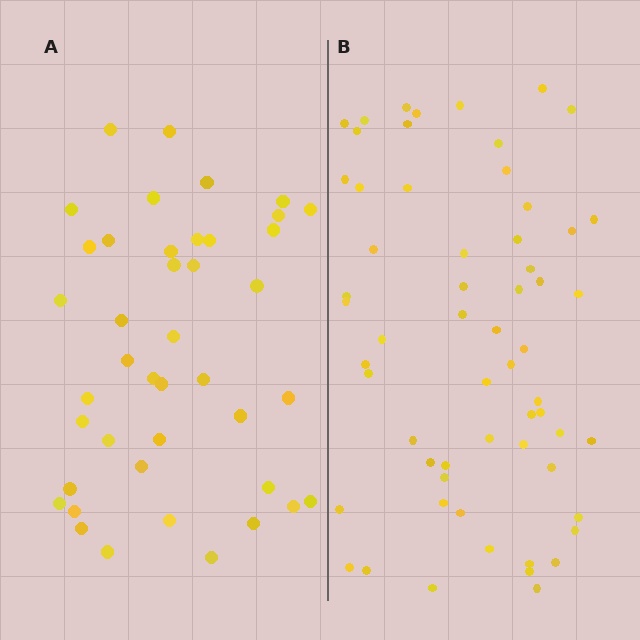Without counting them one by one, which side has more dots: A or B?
Region B (the right region) has more dots.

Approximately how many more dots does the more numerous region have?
Region B has approximately 20 more dots than region A.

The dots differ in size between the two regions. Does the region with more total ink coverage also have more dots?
No. Region A has more total ink coverage because its dots are larger, but region B actually contains more individual dots. Total area can be misleading — the number of items is what matters here.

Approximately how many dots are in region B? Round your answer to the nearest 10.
About 60 dots.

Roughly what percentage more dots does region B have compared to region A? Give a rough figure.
About 45% more.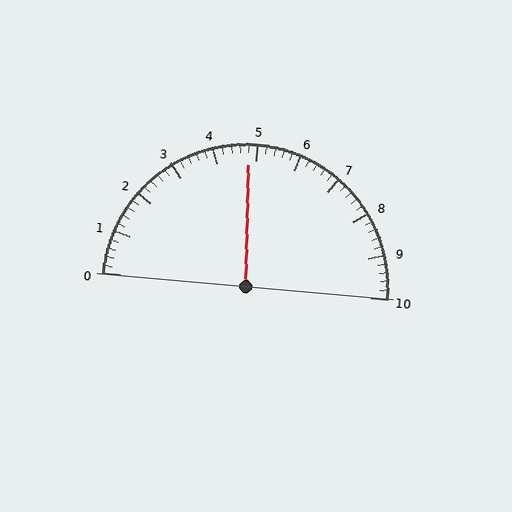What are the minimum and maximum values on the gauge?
The gauge ranges from 0 to 10.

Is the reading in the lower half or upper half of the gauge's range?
The reading is in the lower half of the range (0 to 10).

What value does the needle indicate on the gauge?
The needle indicates approximately 4.8.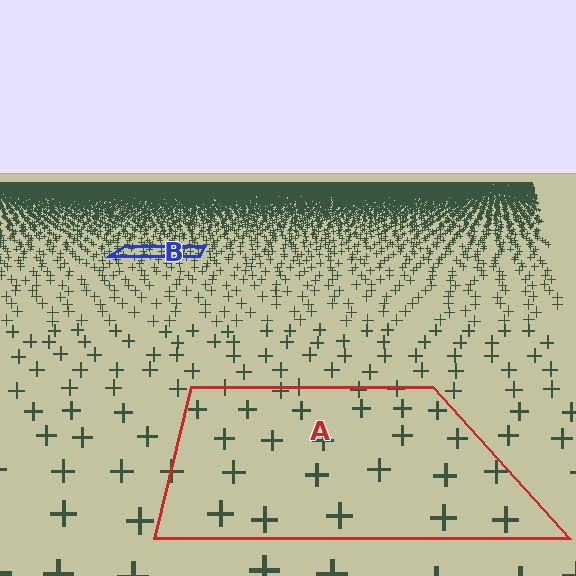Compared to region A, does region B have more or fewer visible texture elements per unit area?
Region B has more texture elements per unit area — they are packed more densely because it is farther away.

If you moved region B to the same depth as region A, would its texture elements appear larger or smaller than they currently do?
They would appear larger. At a closer depth, the same texture elements are projected at a bigger on-screen size.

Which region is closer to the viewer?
Region A is closer. The texture elements there are larger and more spread out.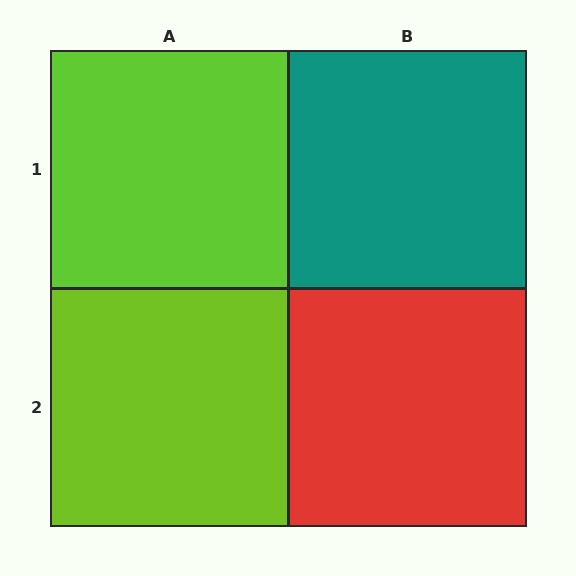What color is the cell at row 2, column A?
Lime.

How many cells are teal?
1 cell is teal.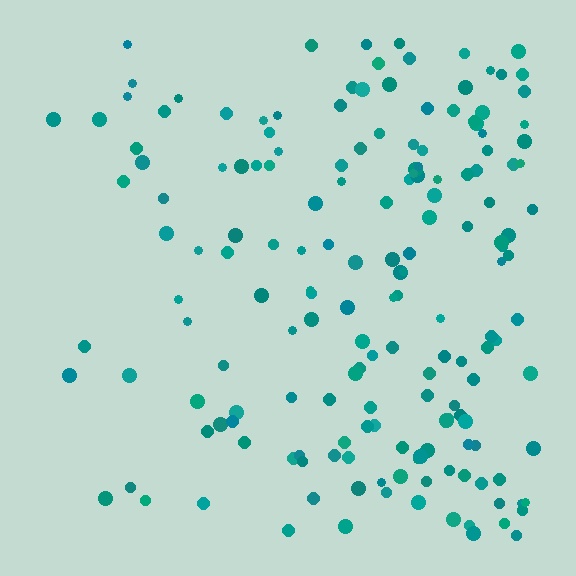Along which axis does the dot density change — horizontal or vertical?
Horizontal.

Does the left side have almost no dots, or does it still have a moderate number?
Still a moderate number, just noticeably fewer than the right.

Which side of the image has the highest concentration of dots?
The right.